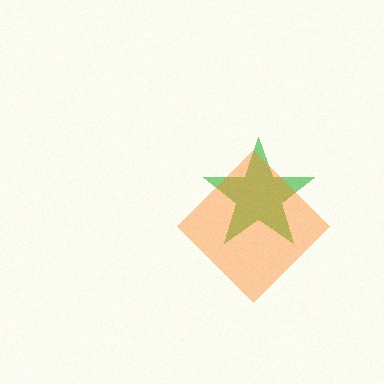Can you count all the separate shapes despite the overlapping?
Yes, there are 2 separate shapes.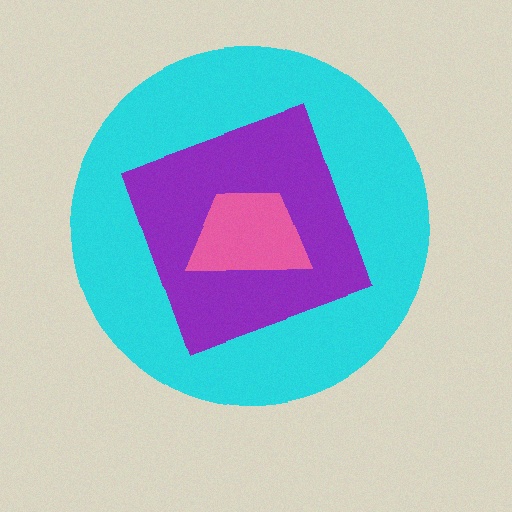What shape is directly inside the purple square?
The pink trapezoid.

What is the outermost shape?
The cyan circle.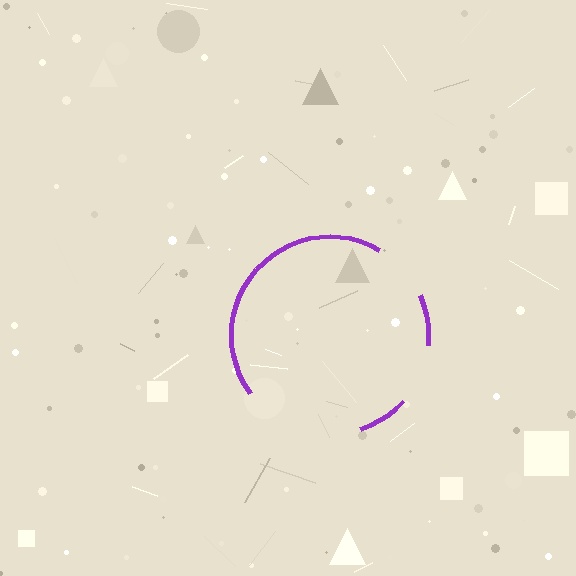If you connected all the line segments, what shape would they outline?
They would outline a circle.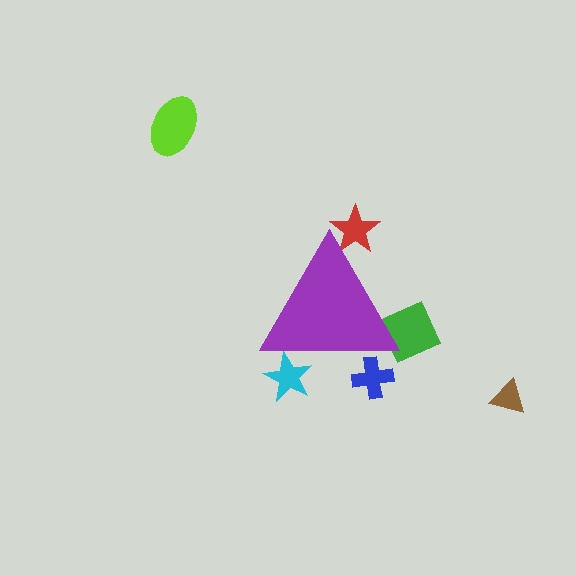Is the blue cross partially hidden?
Yes, the blue cross is partially hidden behind the purple triangle.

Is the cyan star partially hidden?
Yes, the cyan star is partially hidden behind the purple triangle.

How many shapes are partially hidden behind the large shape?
4 shapes are partially hidden.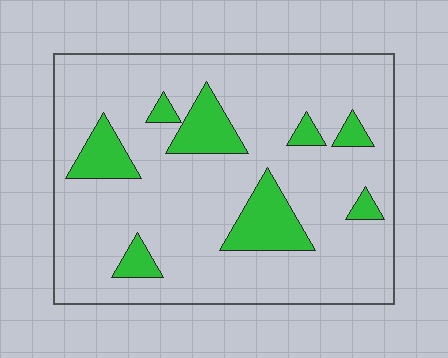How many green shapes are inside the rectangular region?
8.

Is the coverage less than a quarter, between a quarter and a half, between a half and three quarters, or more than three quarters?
Less than a quarter.